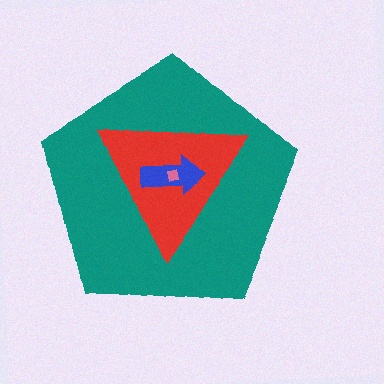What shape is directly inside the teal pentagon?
The red triangle.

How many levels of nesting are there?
4.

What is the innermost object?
The pink square.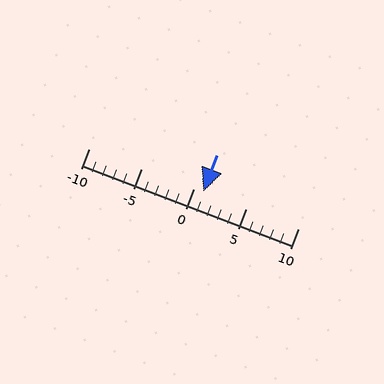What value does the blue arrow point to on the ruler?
The blue arrow points to approximately 1.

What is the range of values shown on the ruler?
The ruler shows values from -10 to 10.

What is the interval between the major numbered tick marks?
The major tick marks are spaced 5 units apart.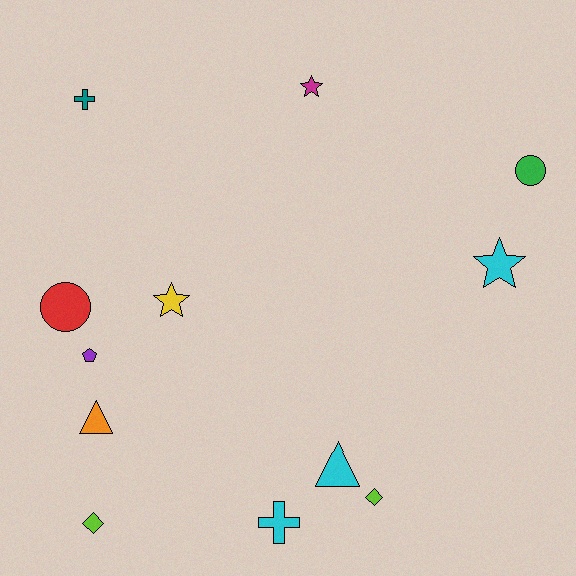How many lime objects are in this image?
There are 2 lime objects.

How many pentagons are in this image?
There is 1 pentagon.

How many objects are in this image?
There are 12 objects.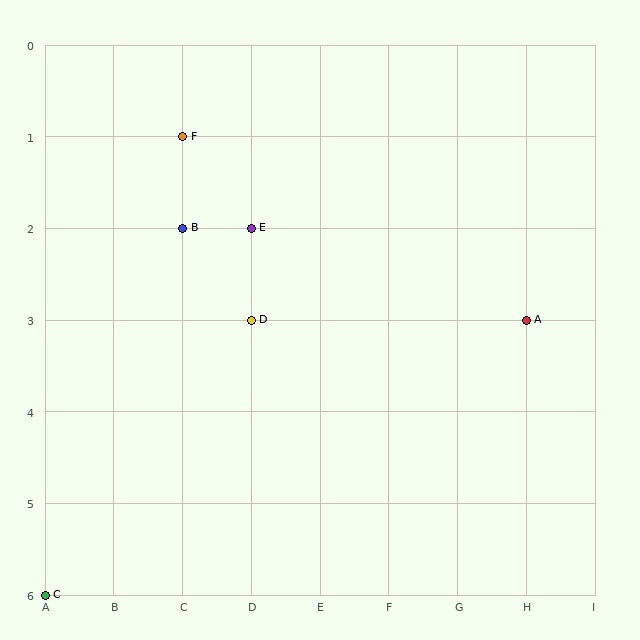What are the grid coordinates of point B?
Point B is at grid coordinates (C, 2).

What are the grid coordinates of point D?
Point D is at grid coordinates (D, 3).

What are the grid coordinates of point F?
Point F is at grid coordinates (C, 1).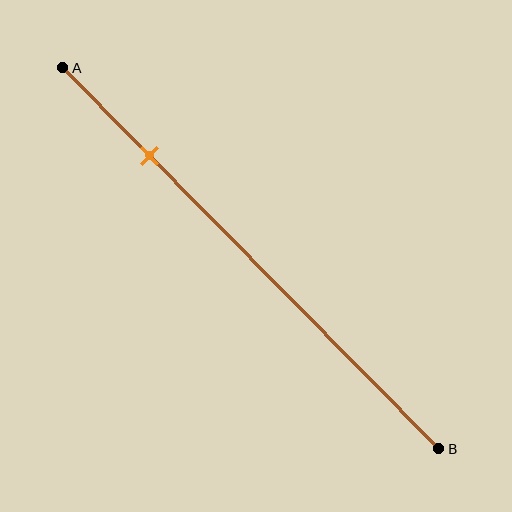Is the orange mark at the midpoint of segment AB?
No, the mark is at about 25% from A, not at the 50% midpoint.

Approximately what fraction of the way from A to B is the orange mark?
The orange mark is approximately 25% of the way from A to B.